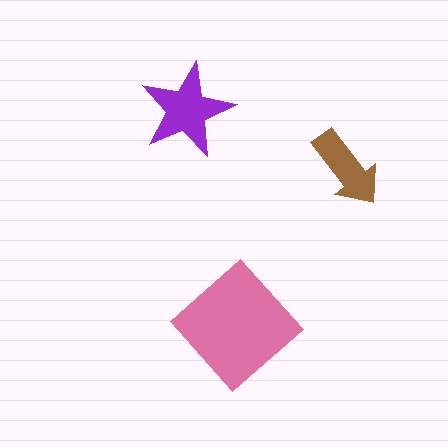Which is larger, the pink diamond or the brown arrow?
The pink diamond.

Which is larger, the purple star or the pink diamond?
The pink diamond.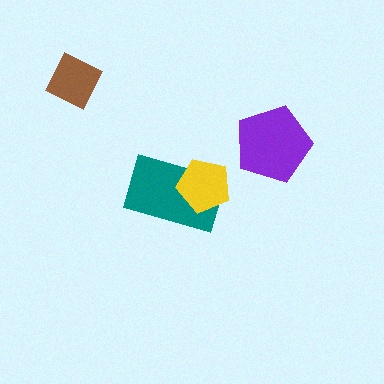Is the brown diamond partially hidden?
No, no other shape covers it.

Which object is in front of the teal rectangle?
The yellow pentagon is in front of the teal rectangle.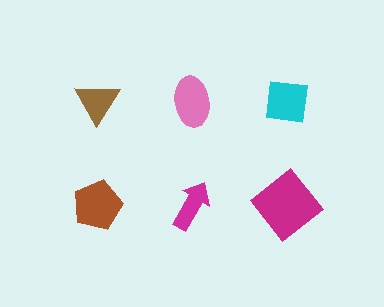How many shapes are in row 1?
3 shapes.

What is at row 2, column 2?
A magenta arrow.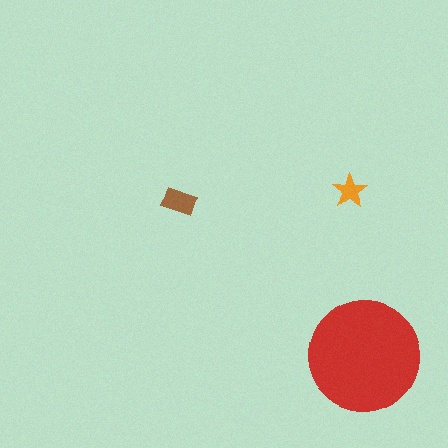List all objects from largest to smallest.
The red circle, the brown rectangle, the orange star.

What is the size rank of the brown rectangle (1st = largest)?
2nd.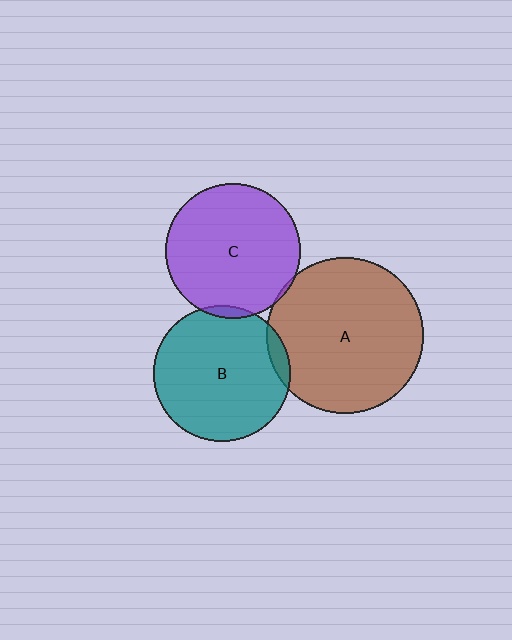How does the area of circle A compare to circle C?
Approximately 1.3 times.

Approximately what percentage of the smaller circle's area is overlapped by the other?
Approximately 5%.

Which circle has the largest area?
Circle A (brown).